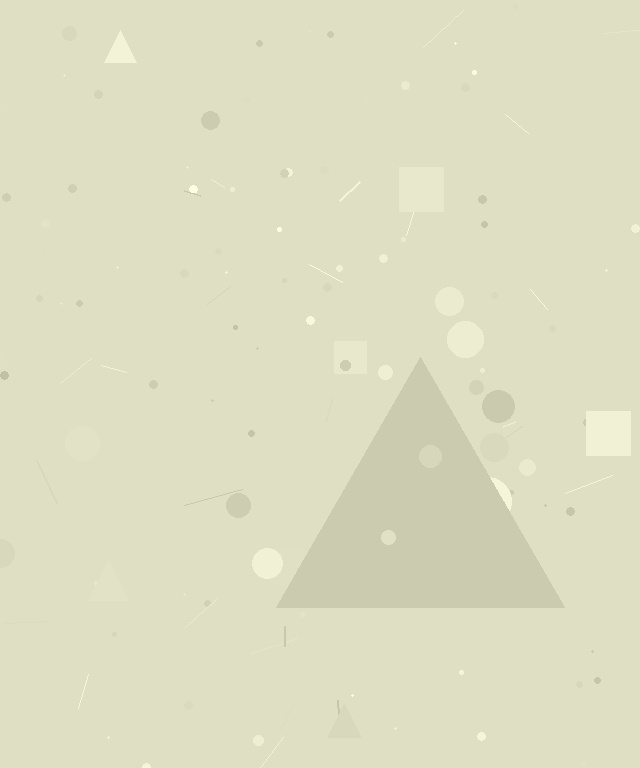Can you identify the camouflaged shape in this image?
The camouflaged shape is a triangle.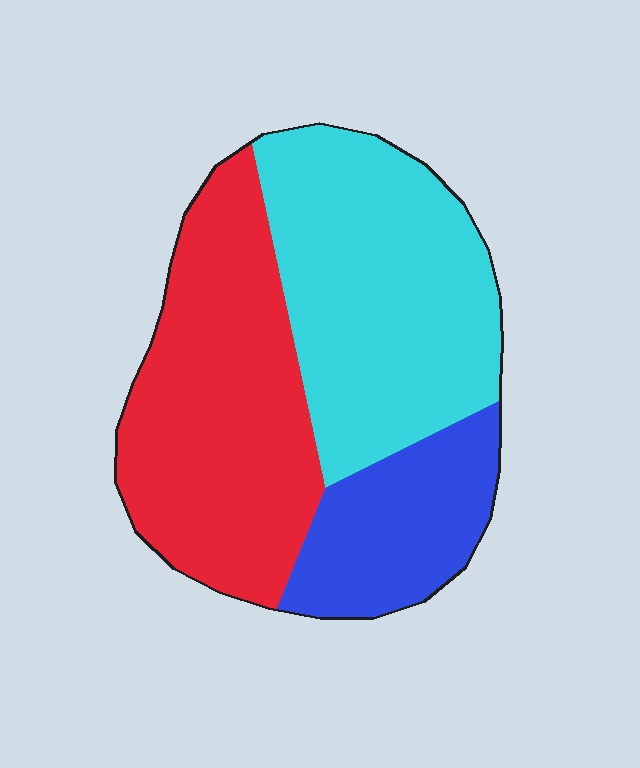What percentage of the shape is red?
Red covers 40% of the shape.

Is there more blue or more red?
Red.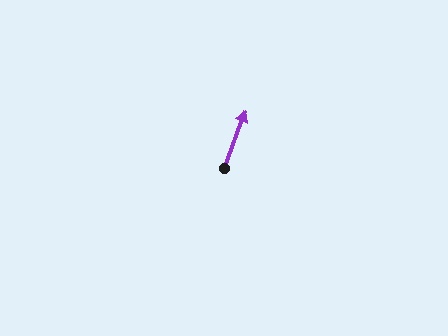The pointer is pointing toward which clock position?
Roughly 1 o'clock.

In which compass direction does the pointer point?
North.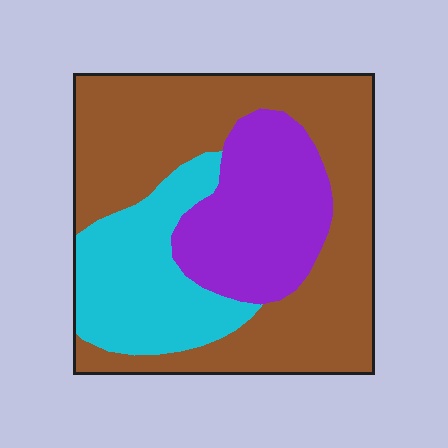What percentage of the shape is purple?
Purple takes up about one quarter (1/4) of the shape.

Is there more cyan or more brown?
Brown.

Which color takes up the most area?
Brown, at roughly 55%.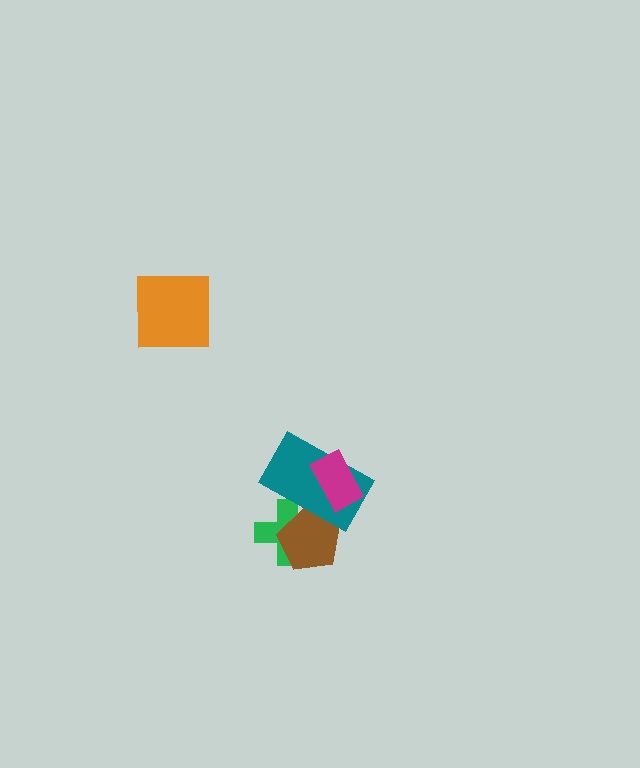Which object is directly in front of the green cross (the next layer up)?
The brown pentagon is directly in front of the green cross.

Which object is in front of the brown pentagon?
The teal rectangle is in front of the brown pentagon.